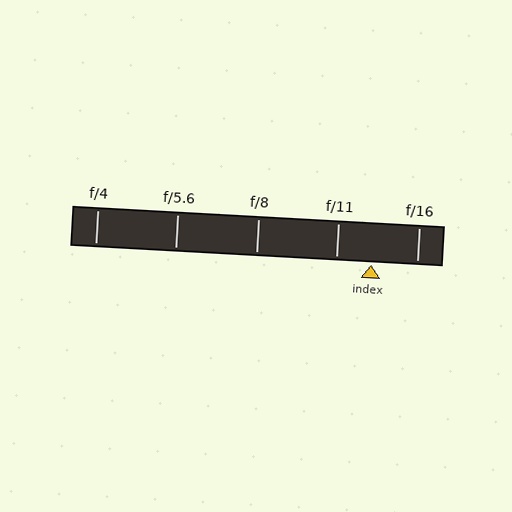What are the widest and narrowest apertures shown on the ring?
The widest aperture shown is f/4 and the narrowest is f/16.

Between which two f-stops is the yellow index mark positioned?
The index mark is between f/11 and f/16.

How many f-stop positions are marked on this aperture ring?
There are 5 f-stop positions marked.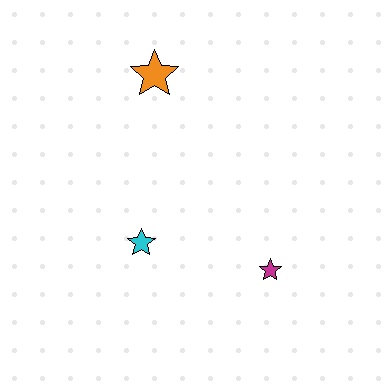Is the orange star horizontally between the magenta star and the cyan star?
Yes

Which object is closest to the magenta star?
The cyan star is closest to the magenta star.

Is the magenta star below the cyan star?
Yes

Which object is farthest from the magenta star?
The orange star is farthest from the magenta star.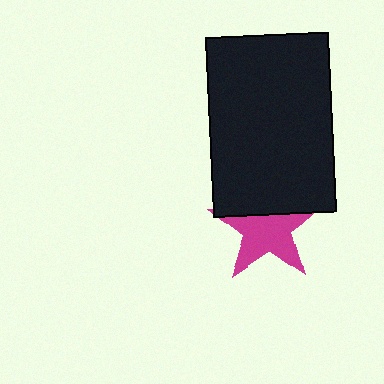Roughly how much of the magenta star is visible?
About half of it is visible (roughly 63%).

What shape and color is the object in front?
The object in front is a black rectangle.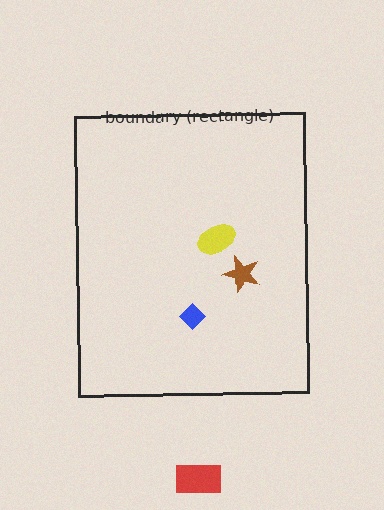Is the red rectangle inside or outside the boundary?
Outside.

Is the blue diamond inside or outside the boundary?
Inside.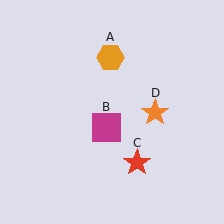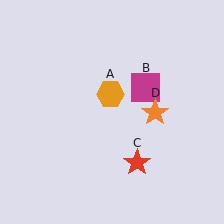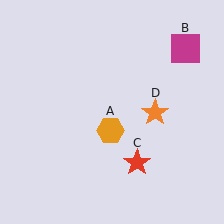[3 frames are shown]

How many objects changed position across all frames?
2 objects changed position: orange hexagon (object A), magenta square (object B).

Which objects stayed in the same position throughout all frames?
Red star (object C) and orange star (object D) remained stationary.